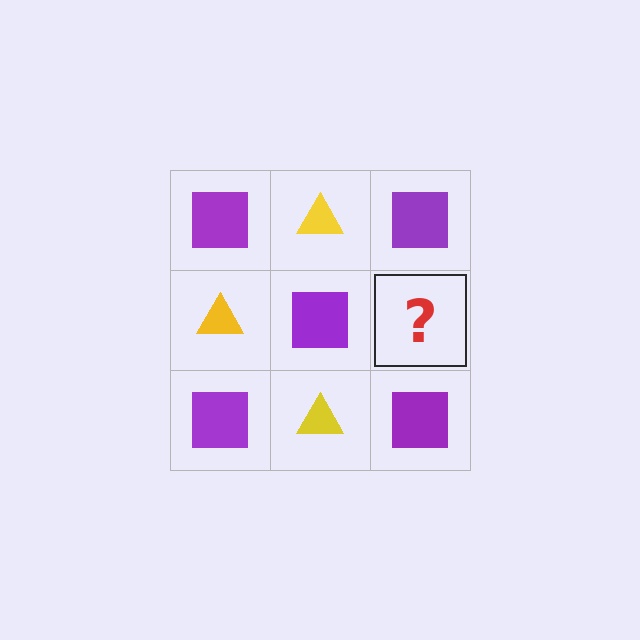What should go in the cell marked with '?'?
The missing cell should contain a yellow triangle.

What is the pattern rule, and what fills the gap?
The rule is that it alternates purple square and yellow triangle in a checkerboard pattern. The gap should be filled with a yellow triangle.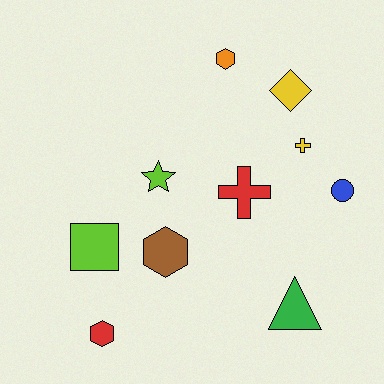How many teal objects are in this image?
There are no teal objects.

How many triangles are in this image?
There is 1 triangle.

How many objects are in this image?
There are 10 objects.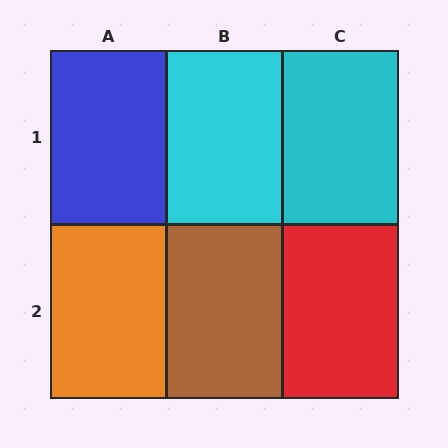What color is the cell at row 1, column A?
Blue.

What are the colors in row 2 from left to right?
Orange, brown, red.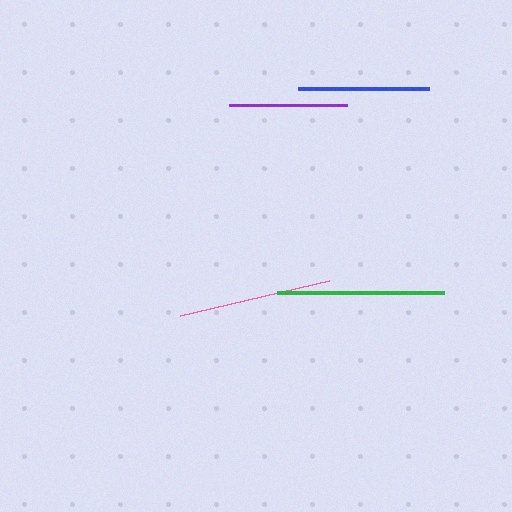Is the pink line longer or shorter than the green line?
The green line is longer than the pink line.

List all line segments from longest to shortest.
From longest to shortest: green, pink, blue, purple.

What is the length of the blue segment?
The blue segment is approximately 130 pixels long.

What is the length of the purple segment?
The purple segment is approximately 118 pixels long.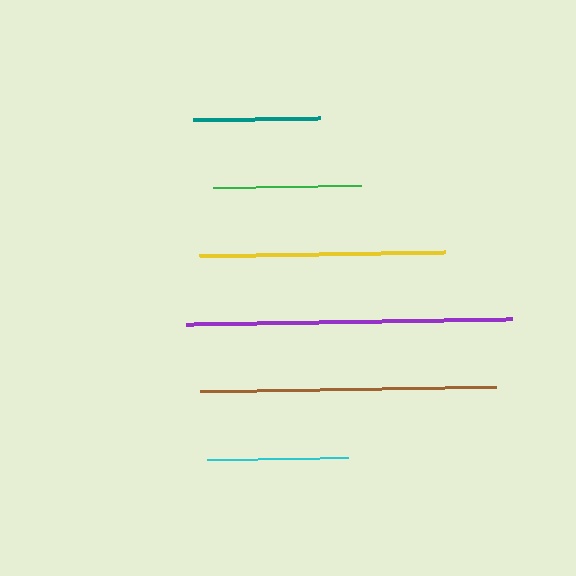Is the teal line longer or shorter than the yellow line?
The yellow line is longer than the teal line.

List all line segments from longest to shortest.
From longest to shortest: purple, brown, yellow, green, cyan, teal.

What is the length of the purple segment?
The purple segment is approximately 326 pixels long.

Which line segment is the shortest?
The teal line is the shortest at approximately 128 pixels.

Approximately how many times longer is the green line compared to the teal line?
The green line is approximately 1.2 times the length of the teal line.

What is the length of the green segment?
The green segment is approximately 149 pixels long.